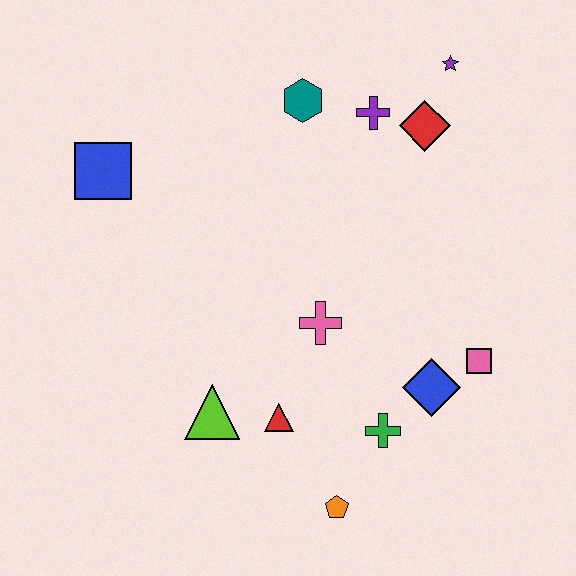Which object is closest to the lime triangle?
The red triangle is closest to the lime triangle.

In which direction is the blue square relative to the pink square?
The blue square is to the left of the pink square.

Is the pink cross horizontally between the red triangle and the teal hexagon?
No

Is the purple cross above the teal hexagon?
No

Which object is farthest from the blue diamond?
The blue square is farthest from the blue diamond.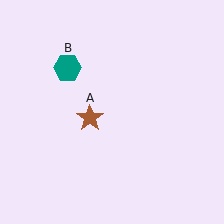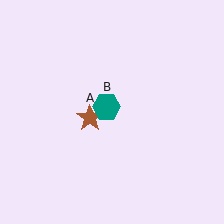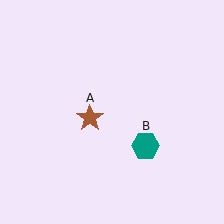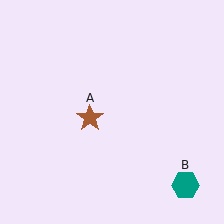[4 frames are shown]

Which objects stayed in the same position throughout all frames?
Brown star (object A) remained stationary.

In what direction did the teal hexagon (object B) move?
The teal hexagon (object B) moved down and to the right.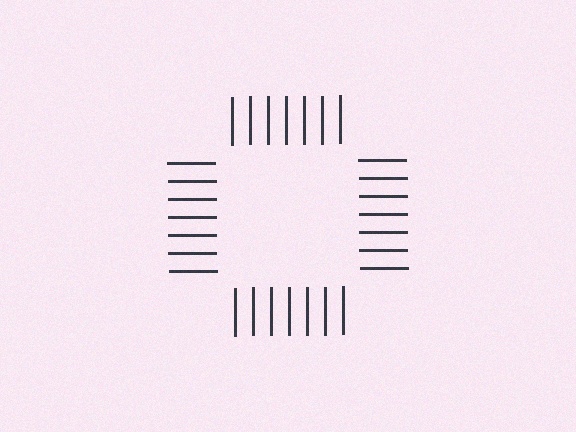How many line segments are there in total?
28 — 7 along each of the 4 edges.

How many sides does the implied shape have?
4 sides — the line-ends trace a square.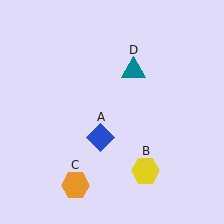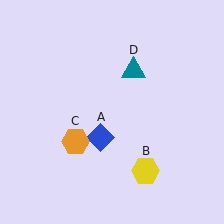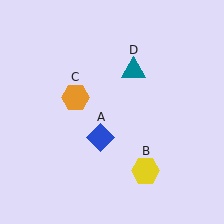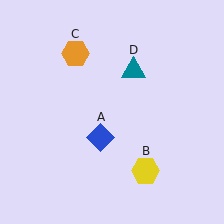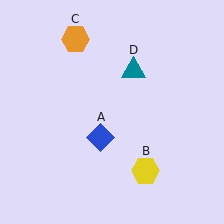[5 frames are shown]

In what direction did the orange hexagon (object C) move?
The orange hexagon (object C) moved up.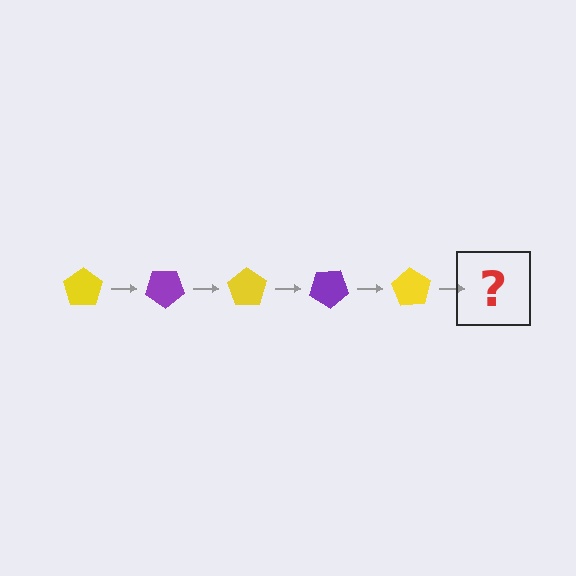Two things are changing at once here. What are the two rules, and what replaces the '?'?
The two rules are that it rotates 35 degrees each step and the color cycles through yellow and purple. The '?' should be a purple pentagon, rotated 175 degrees from the start.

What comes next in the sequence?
The next element should be a purple pentagon, rotated 175 degrees from the start.